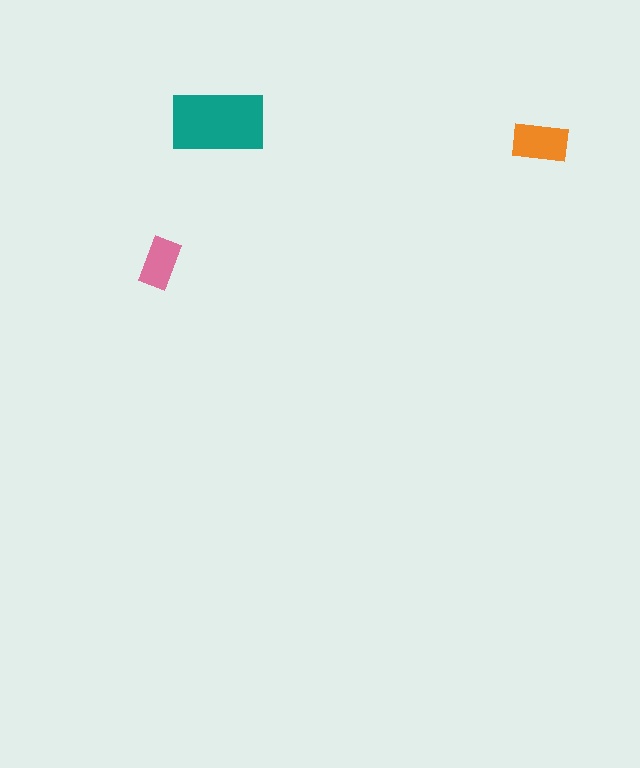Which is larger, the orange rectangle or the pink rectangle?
The orange one.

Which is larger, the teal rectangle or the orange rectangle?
The teal one.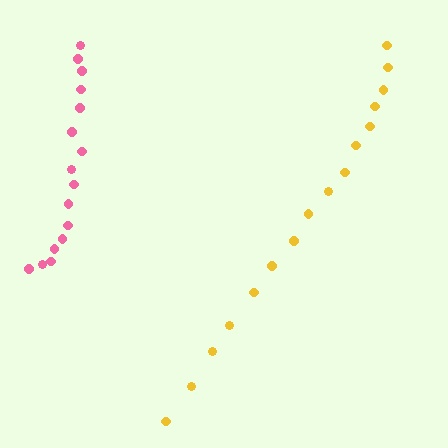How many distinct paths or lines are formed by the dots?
There are 2 distinct paths.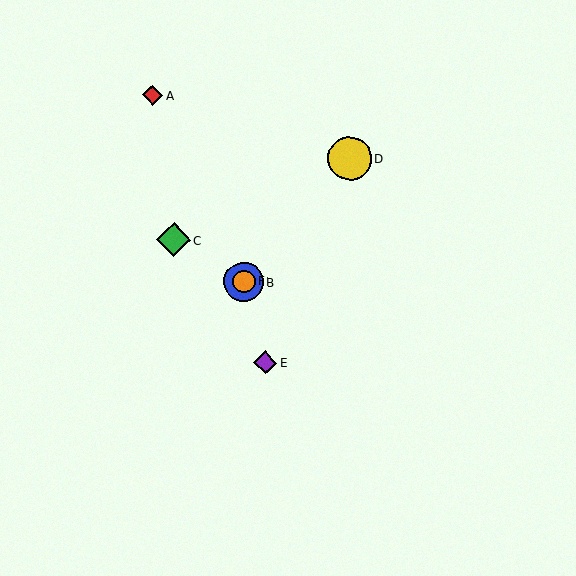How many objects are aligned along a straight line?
3 objects (B, D, F) are aligned along a straight line.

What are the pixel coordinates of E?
Object E is at (265, 363).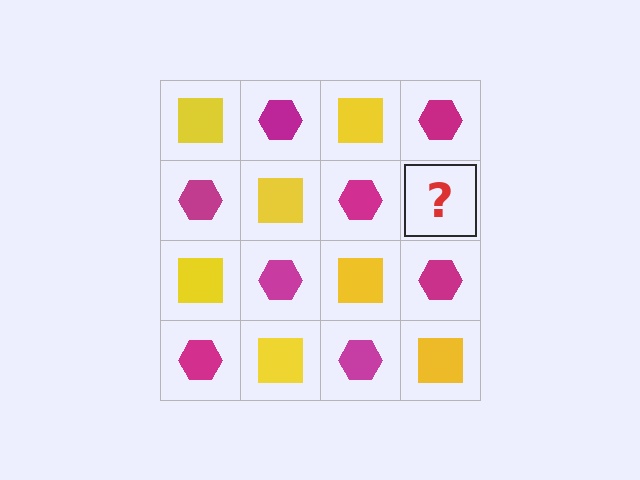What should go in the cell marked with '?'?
The missing cell should contain a yellow square.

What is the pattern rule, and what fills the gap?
The rule is that it alternates yellow square and magenta hexagon in a checkerboard pattern. The gap should be filled with a yellow square.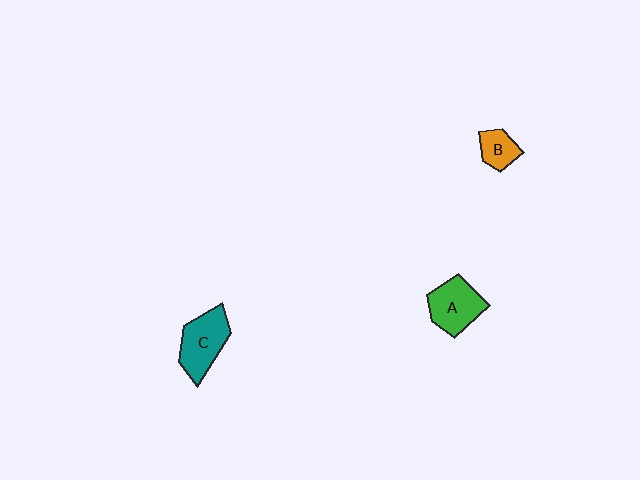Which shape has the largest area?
Shape C (teal).